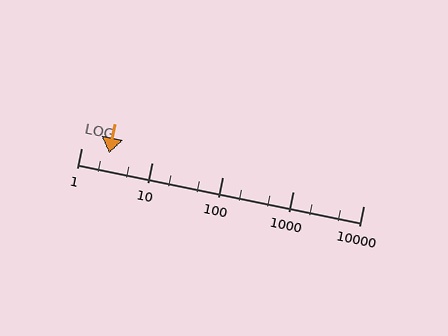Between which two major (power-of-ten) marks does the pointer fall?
The pointer is between 1 and 10.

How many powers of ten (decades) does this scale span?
The scale spans 4 decades, from 1 to 10000.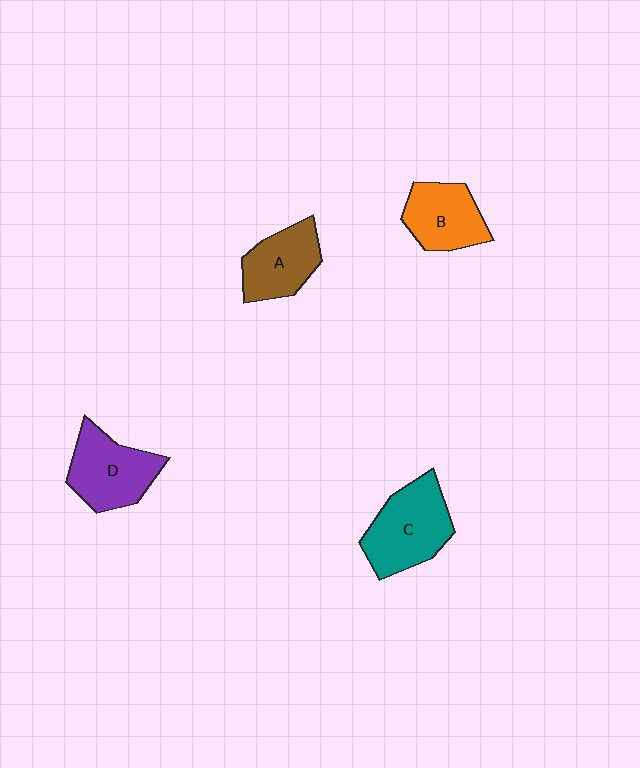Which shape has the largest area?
Shape C (teal).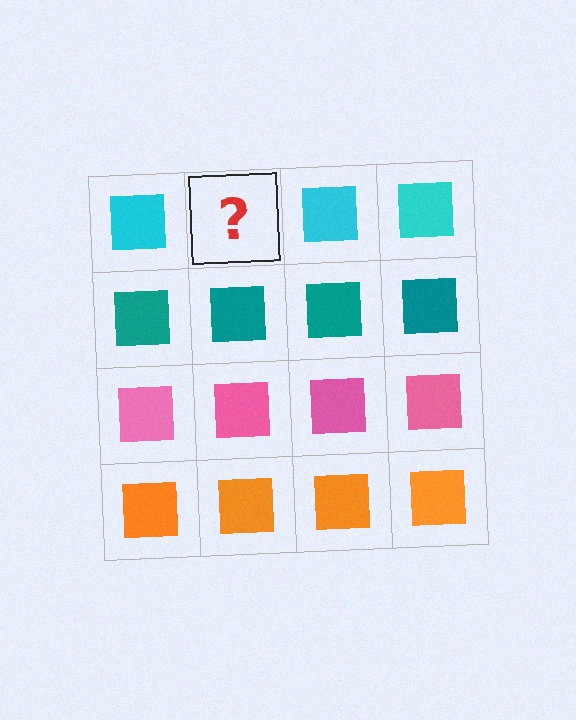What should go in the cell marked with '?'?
The missing cell should contain a cyan square.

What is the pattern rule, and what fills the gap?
The rule is that each row has a consistent color. The gap should be filled with a cyan square.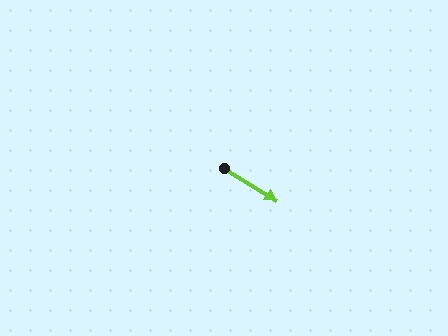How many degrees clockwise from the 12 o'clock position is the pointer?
Approximately 122 degrees.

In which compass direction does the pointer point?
Southeast.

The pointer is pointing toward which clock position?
Roughly 4 o'clock.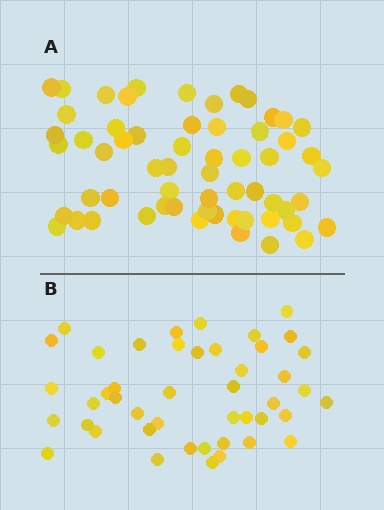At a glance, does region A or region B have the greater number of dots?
Region A (the top region) has more dots.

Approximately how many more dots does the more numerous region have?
Region A has approximately 15 more dots than region B.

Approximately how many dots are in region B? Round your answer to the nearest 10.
About 40 dots. (The exact count is 45, which rounds to 40.)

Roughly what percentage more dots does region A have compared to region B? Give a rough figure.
About 35% more.